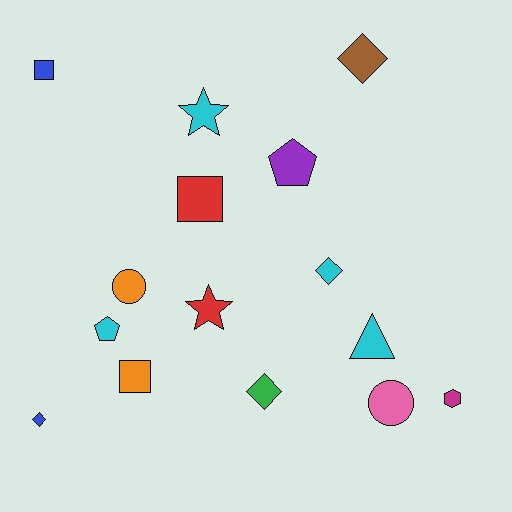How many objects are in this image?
There are 15 objects.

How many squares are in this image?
There are 3 squares.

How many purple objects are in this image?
There is 1 purple object.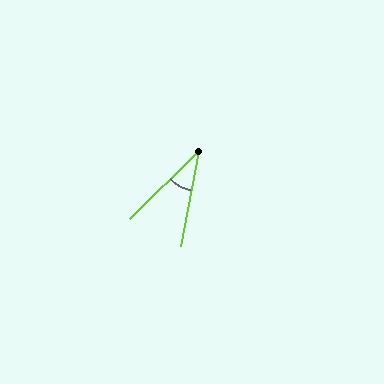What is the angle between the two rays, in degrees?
Approximately 35 degrees.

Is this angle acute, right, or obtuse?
It is acute.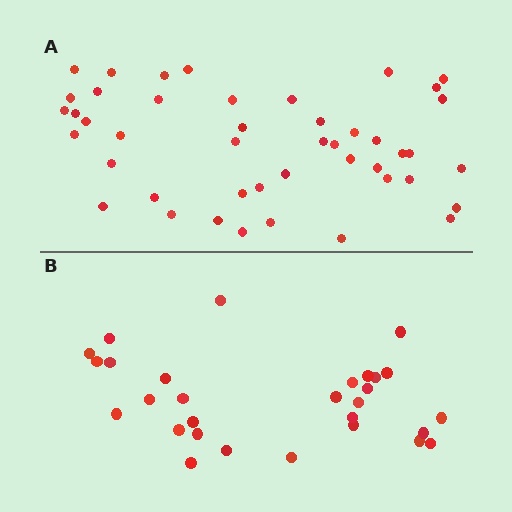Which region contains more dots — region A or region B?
Region A (the top region) has more dots.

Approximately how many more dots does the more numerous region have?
Region A has approximately 15 more dots than region B.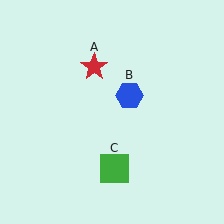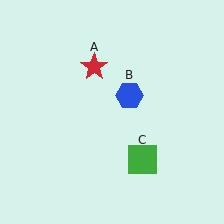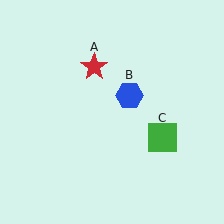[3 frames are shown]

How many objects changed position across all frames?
1 object changed position: green square (object C).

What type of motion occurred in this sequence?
The green square (object C) rotated counterclockwise around the center of the scene.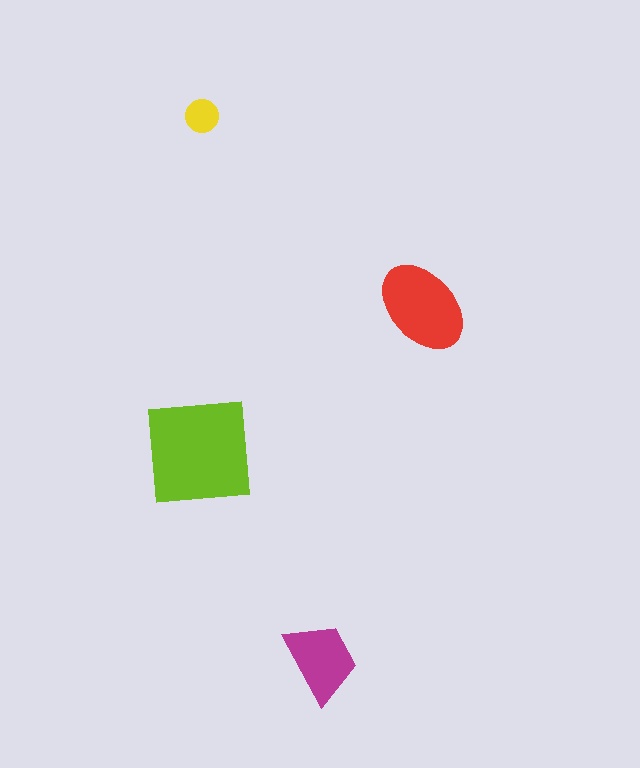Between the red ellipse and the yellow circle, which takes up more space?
The red ellipse.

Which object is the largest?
The lime square.